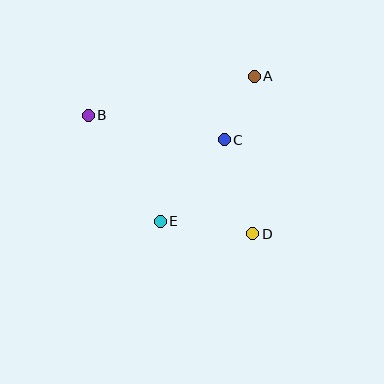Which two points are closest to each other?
Points A and C are closest to each other.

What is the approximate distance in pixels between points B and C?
The distance between B and C is approximately 138 pixels.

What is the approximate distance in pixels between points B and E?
The distance between B and E is approximately 128 pixels.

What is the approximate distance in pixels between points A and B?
The distance between A and B is approximately 170 pixels.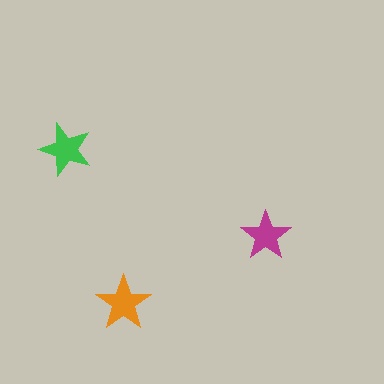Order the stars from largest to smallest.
the orange one, the green one, the magenta one.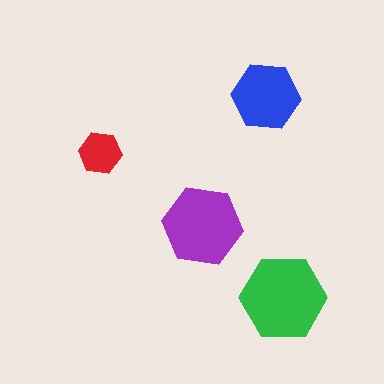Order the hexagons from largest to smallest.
the green one, the purple one, the blue one, the red one.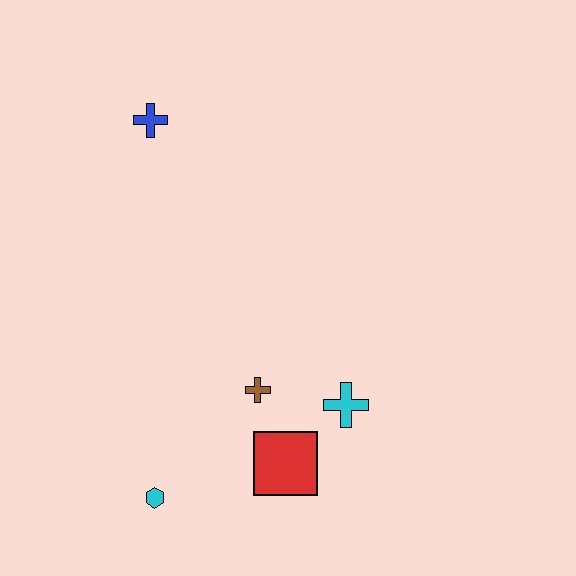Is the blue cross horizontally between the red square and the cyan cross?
No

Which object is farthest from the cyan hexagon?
The blue cross is farthest from the cyan hexagon.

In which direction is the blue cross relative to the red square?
The blue cross is above the red square.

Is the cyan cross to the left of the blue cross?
No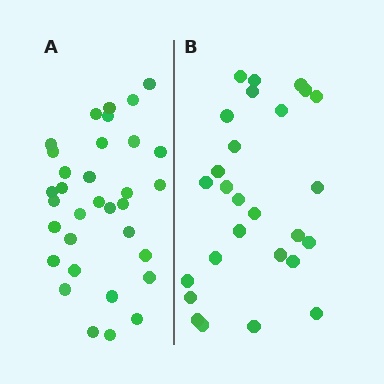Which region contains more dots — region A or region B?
Region A (the left region) has more dots.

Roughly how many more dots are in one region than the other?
Region A has about 6 more dots than region B.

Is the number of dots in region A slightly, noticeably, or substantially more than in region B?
Region A has only slightly more — the two regions are fairly close. The ratio is roughly 1.2 to 1.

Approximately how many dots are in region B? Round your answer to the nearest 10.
About 30 dots. (The exact count is 27, which rounds to 30.)